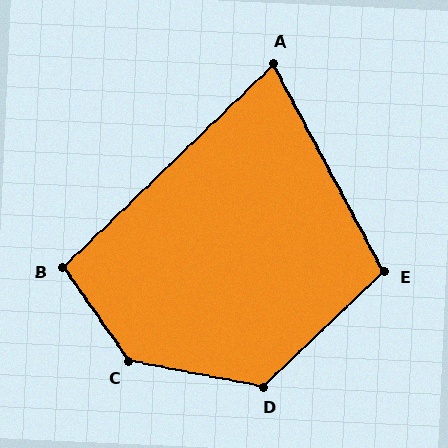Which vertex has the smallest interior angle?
A, at approximately 74 degrees.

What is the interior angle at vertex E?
Approximately 105 degrees (obtuse).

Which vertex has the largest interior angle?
C, at approximately 136 degrees.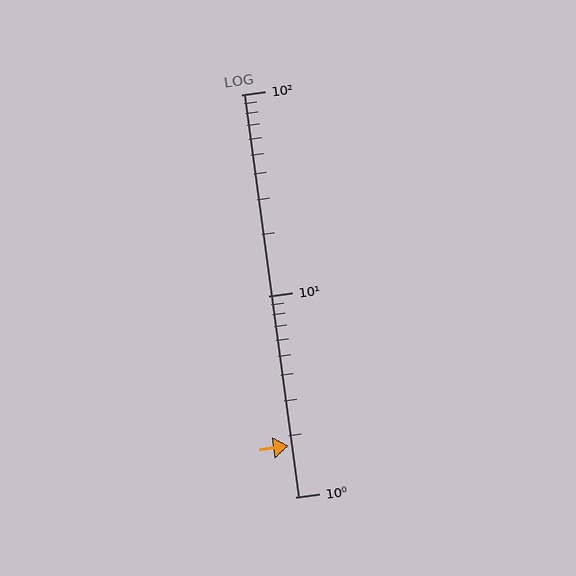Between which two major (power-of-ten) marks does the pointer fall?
The pointer is between 1 and 10.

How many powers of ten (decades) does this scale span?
The scale spans 2 decades, from 1 to 100.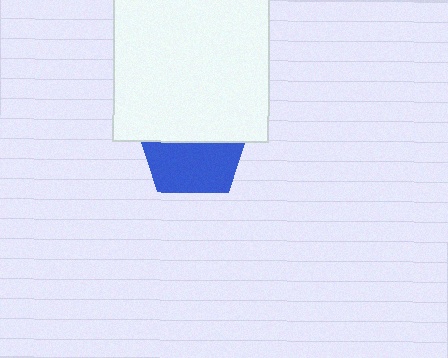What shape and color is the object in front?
The object in front is a white square.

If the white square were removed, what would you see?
You would see the complete blue pentagon.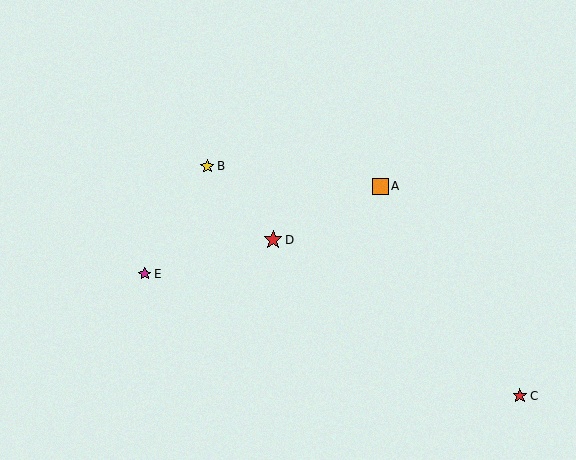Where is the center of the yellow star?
The center of the yellow star is at (207, 166).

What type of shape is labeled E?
Shape E is a magenta star.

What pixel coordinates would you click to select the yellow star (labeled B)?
Click at (207, 166) to select the yellow star B.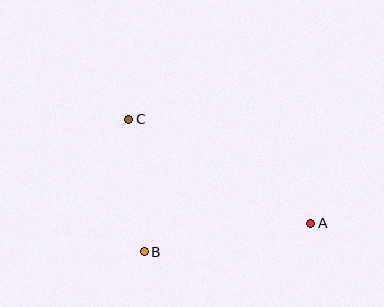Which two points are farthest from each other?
Points A and C are farthest from each other.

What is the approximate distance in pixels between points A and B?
The distance between A and B is approximately 168 pixels.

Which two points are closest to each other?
Points B and C are closest to each other.